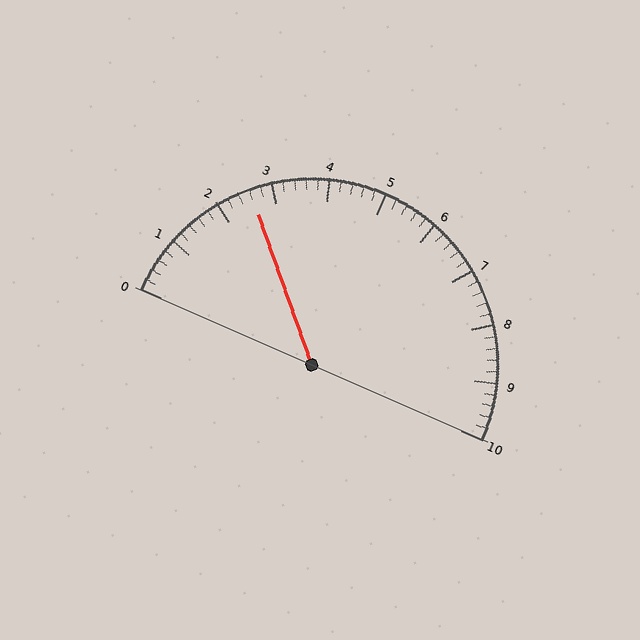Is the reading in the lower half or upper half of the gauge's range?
The reading is in the lower half of the range (0 to 10).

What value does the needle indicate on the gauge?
The needle indicates approximately 2.6.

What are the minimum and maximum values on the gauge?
The gauge ranges from 0 to 10.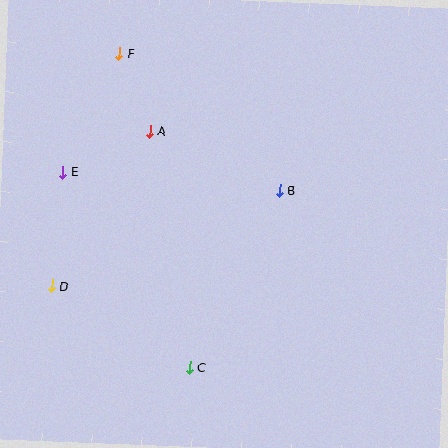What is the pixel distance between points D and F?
The distance between D and F is 242 pixels.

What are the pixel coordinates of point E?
Point E is at (63, 172).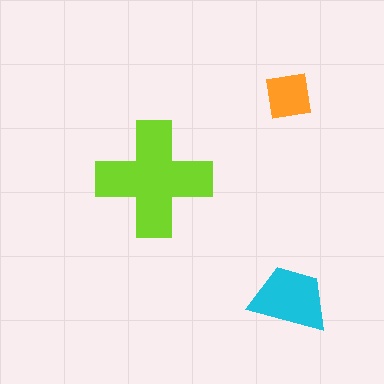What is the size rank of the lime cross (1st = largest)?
1st.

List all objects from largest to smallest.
The lime cross, the cyan trapezoid, the orange square.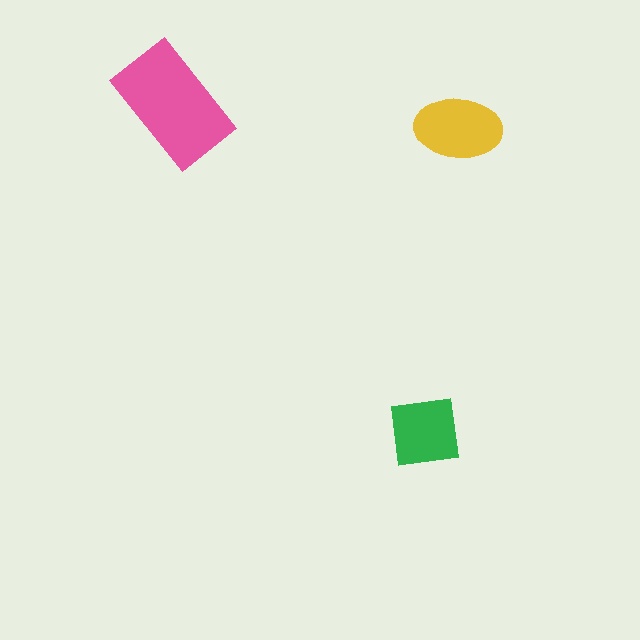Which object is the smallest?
The green square.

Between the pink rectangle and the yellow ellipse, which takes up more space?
The pink rectangle.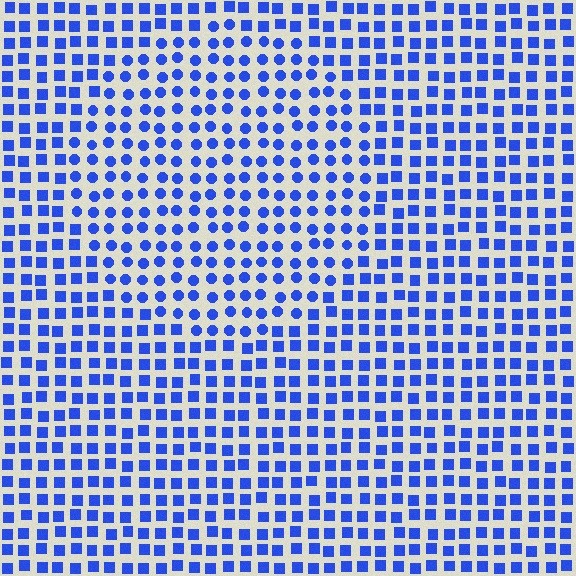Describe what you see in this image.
The image is filled with small blue elements arranged in a uniform grid. A circle-shaped region contains circles, while the surrounding area contains squares. The boundary is defined purely by the change in element shape.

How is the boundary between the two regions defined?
The boundary is defined by a change in element shape: circles inside vs. squares outside. All elements share the same color and spacing.